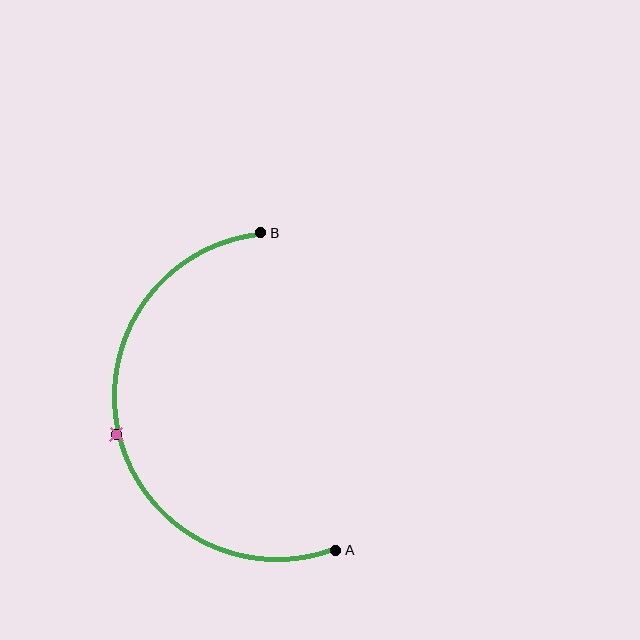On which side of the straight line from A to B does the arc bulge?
The arc bulges to the left of the straight line connecting A and B.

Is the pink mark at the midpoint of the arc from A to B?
Yes. The pink mark lies on the arc at equal arc-length from both A and B — it is the arc midpoint.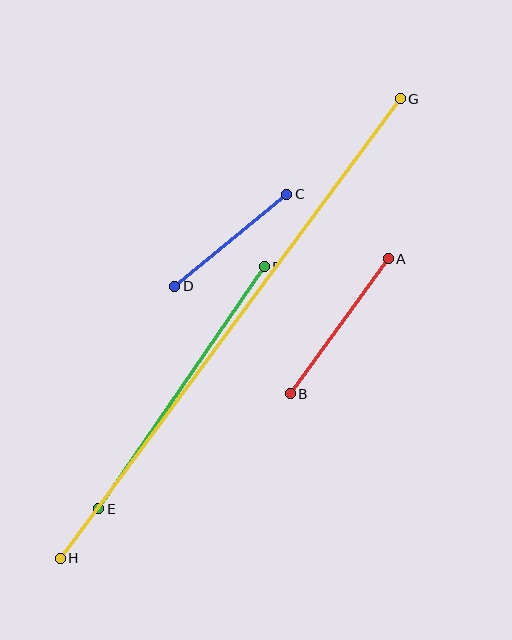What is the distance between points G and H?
The distance is approximately 571 pixels.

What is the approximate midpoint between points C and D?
The midpoint is at approximately (231, 240) pixels.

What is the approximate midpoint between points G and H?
The midpoint is at approximately (230, 328) pixels.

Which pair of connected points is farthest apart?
Points G and H are farthest apart.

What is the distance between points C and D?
The distance is approximately 145 pixels.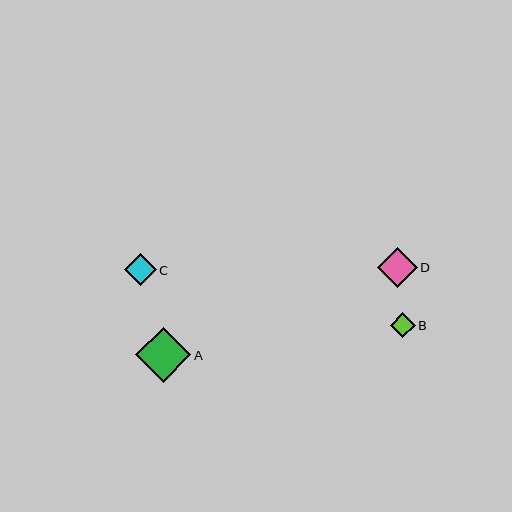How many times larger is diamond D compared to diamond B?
Diamond D is approximately 1.6 times the size of diamond B.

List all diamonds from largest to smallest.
From largest to smallest: A, D, C, B.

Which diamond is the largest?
Diamond A is the largest with a size of approximately 55 pixels.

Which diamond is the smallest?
Diamond B is the smallest with a size of approximately 25 pixels.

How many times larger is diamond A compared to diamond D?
Diamond A is approximately 1.4 times the size of diamond D.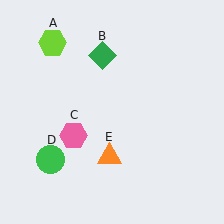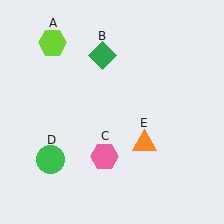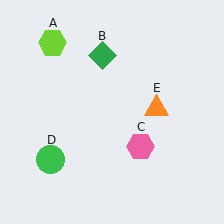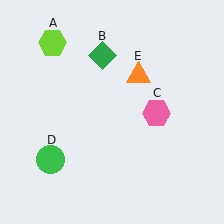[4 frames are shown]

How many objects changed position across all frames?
2 objects changed position: pink hexagon (object C), orange triangle (object E).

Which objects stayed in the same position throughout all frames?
Lime hexagon (object A) and green diamond (object B) and green circle (object D) remained stationary.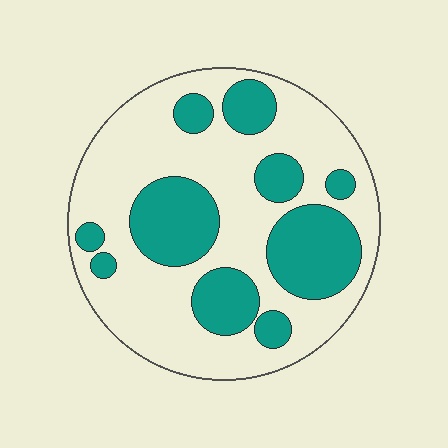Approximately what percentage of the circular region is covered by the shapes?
Approximately 35%.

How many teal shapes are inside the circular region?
10.